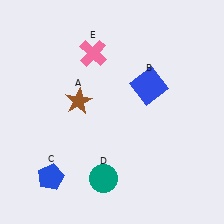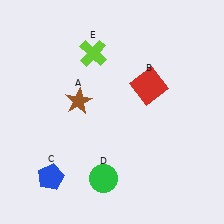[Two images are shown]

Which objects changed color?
B changed from blue to red. D changed from teal to green. E changed from pink to lime.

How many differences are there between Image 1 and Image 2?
There are 3 differences between the two images.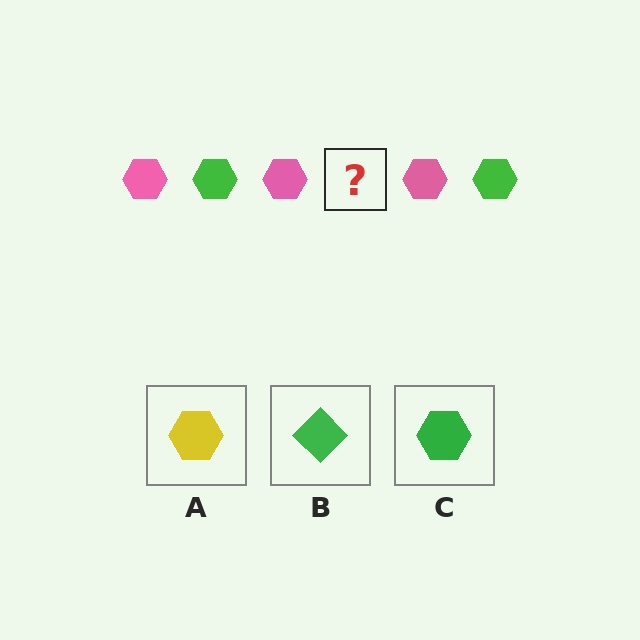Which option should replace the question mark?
Option C.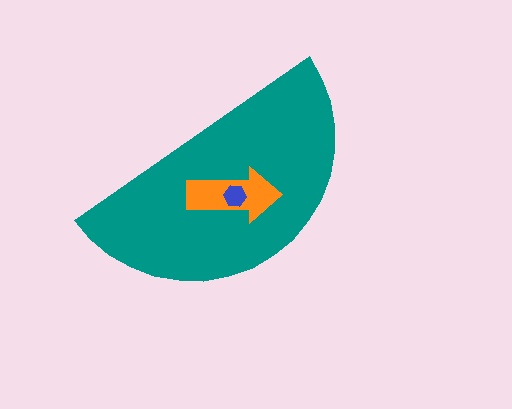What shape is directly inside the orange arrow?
The blue hexagon.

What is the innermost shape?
The blue hexagon.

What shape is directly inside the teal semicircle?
The orange arrow.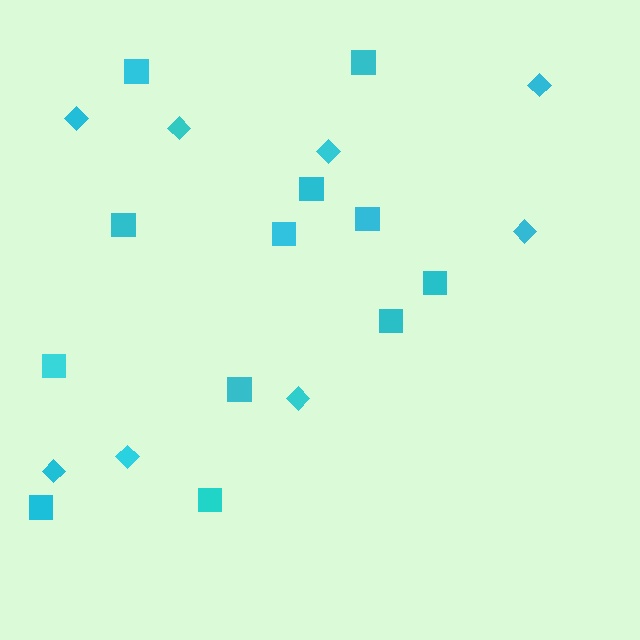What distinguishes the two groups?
There are 2 groups: one group of squares (12) and one group of diamonds (8).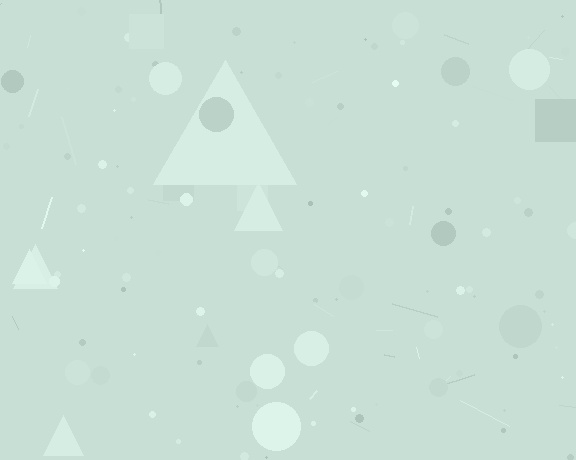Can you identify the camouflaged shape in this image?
The camouflaged shape is a triangle.